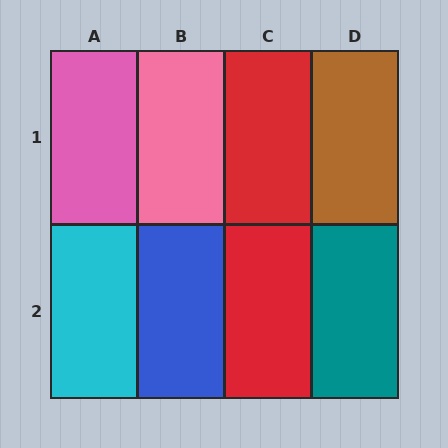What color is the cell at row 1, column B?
Pink.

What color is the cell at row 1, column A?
Pink.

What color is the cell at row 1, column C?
Red.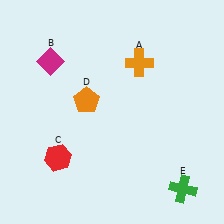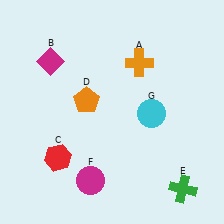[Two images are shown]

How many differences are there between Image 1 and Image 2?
There are 2 differences between the two images.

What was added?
A magenta circle (F), a cyan circle (G) were added in Image 2.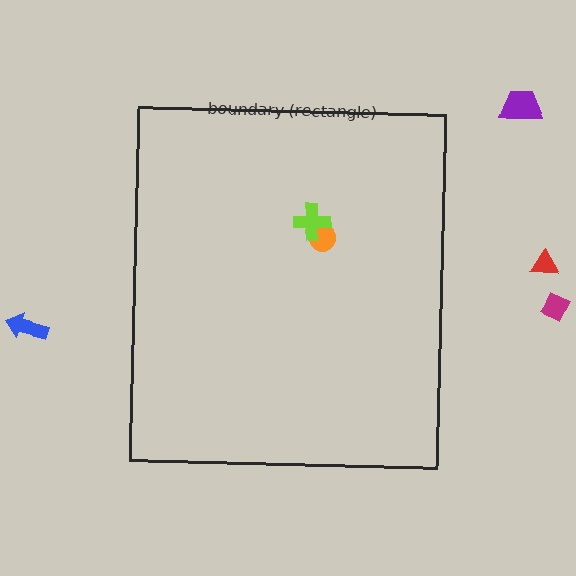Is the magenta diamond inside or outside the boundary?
Outside.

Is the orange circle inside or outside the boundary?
Inside.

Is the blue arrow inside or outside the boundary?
Outside.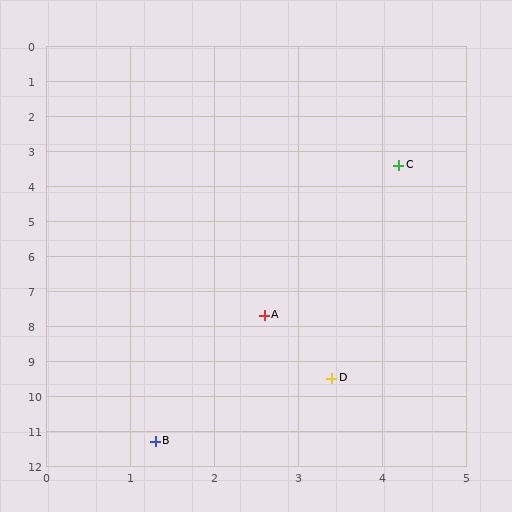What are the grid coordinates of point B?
Point B is at approximately (1.3, 11.3).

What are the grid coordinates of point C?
Point C is at approximately (4.2, 3.4).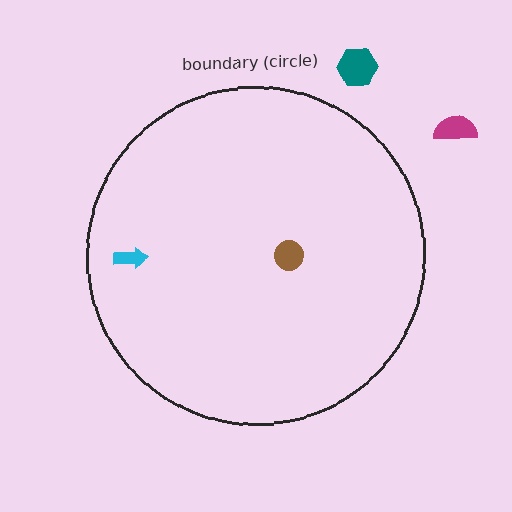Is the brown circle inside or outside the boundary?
Inside.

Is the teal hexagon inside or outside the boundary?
Outside.